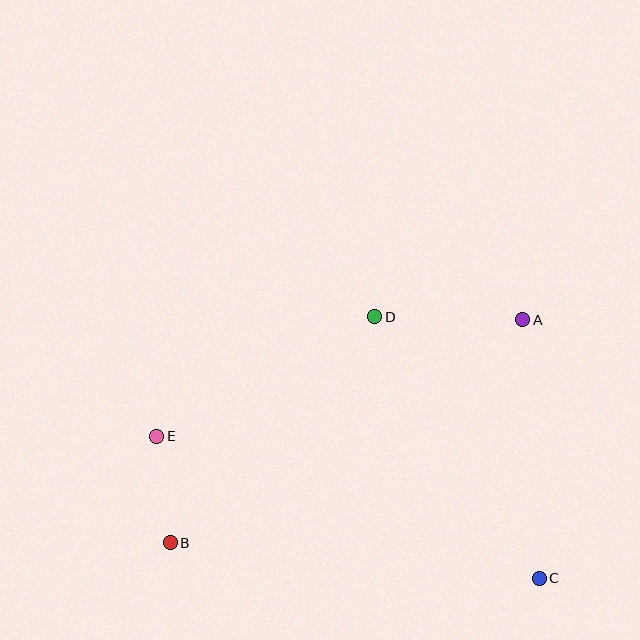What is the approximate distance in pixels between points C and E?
The distance between C and E is approximately 408 pixels.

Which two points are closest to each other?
Points B and E are closest to each other.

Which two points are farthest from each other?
Points A and B are farthest from each other.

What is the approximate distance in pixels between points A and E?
The distance between A and E is approximately 384 pixels.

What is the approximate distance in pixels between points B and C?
The distance between B and C is approximately 371 pixels.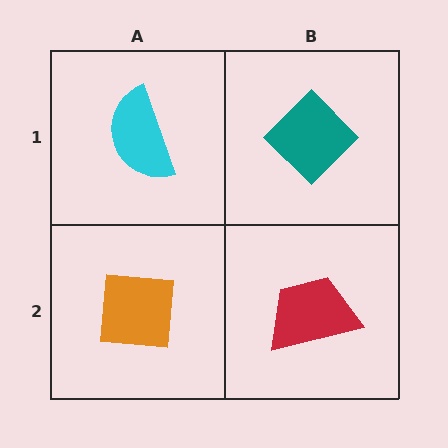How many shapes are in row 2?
2 shapes.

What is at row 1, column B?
A teal diamond.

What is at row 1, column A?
A cyan semicircle.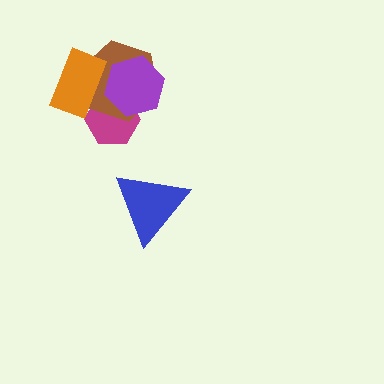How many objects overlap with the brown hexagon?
3 objects overlap with the brown hexagon.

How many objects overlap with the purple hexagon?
2 objects overlap with the purple hexagon.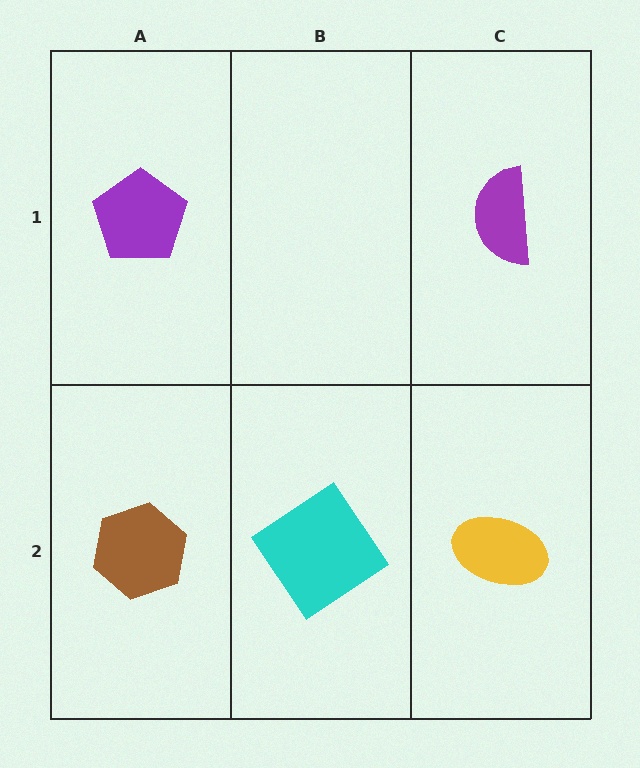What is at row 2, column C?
A yellow ellipse.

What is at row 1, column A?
A purple pentagon.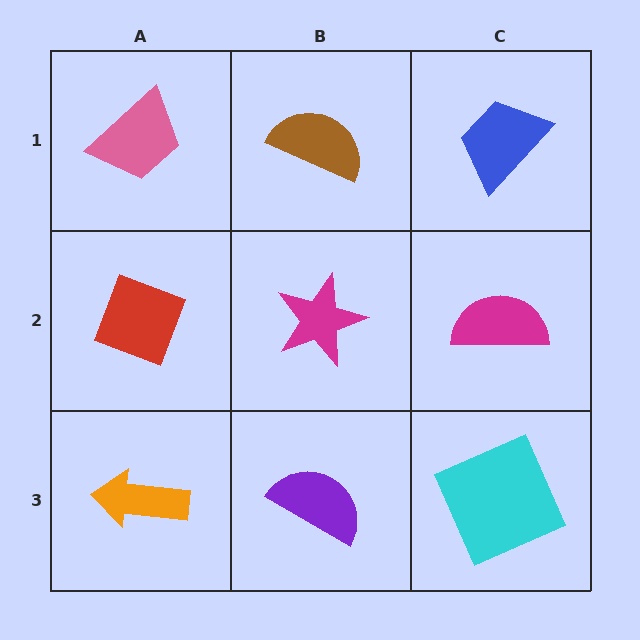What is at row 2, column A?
A red diamond.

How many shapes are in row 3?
3 shapes.